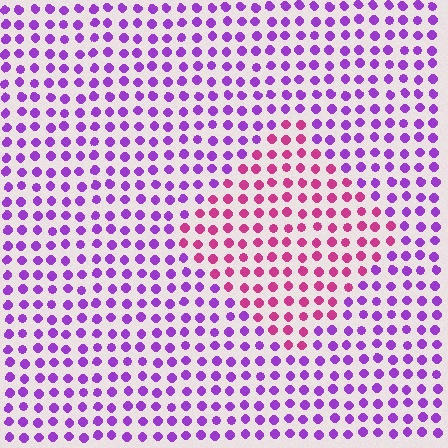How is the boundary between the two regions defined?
The boundary is defined purely by a slight shift in hue (about 46 degrees). Spacing, size, and orientation are identical on both sides.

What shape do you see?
I see a diamond.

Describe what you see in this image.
The image is filled with small purple elements in a uniform arrangement. A diamond-shaped region is visible where the elements are tinted to a slightly different hue, forming a subtle color boundary.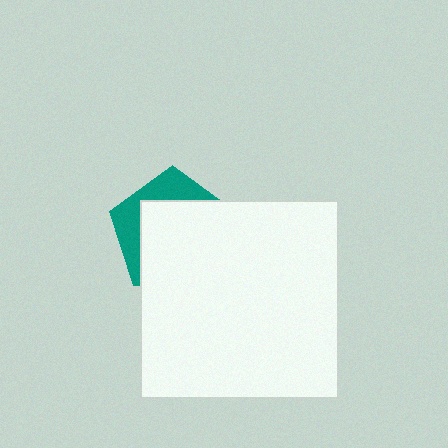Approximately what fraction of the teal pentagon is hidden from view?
Roughly 69% of the teal pentagon is hidden behind the white square.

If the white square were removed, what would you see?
You would see the complete teal pentagon.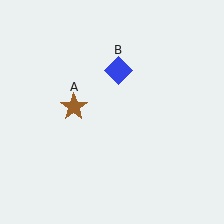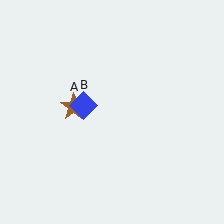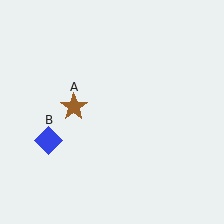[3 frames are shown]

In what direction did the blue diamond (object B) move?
The blue diamond (object B) moved down and to the left.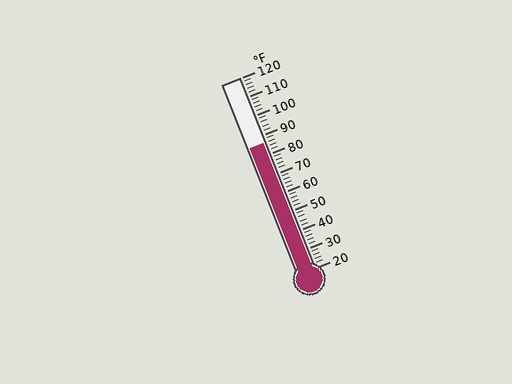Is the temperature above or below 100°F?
The temperature is below 100°F.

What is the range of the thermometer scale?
The thermometer scale ranges from 20°F to 120°F.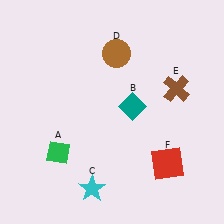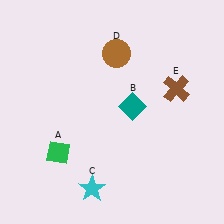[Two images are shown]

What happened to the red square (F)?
The red square (F) was removed in Image 2. It was in the bottom-right area of Image 1.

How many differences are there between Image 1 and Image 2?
There is 1 difference between the two images.